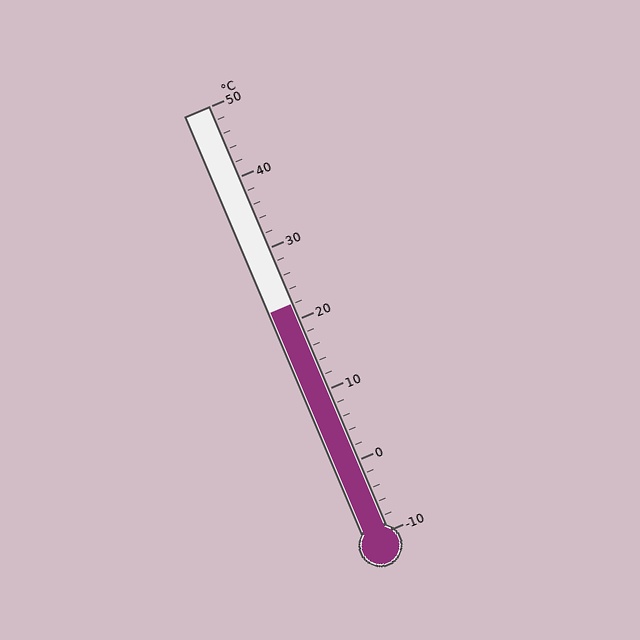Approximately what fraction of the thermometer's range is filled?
The thermometer is filled to approximately 55% of its range.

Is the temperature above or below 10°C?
The temperature is above 10°C.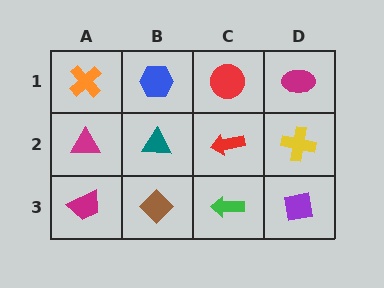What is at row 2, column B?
A teal triangle.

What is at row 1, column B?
A blue hexagon.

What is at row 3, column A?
A magenta trapezoid.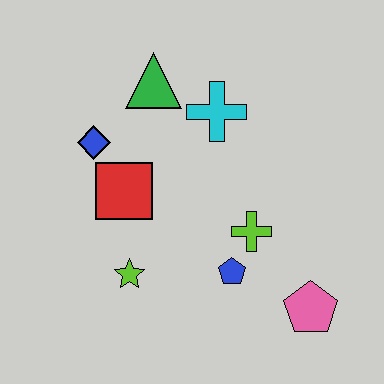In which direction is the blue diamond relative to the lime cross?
The blue diamond is to the left of the lime cross.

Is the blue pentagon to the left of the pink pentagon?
Yes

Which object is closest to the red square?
The blue diamond is closest to the red square.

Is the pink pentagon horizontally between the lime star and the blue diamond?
No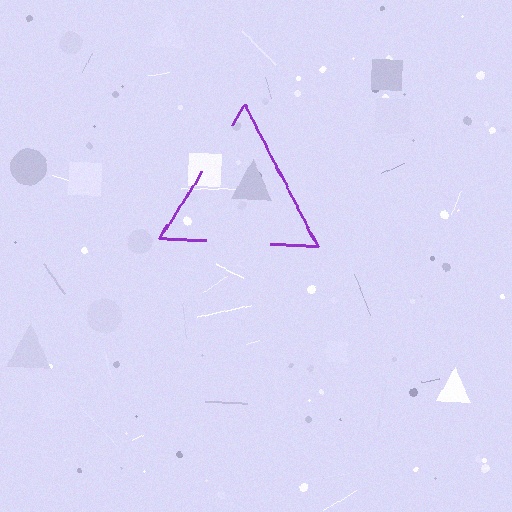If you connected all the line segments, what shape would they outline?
They would outline a triangle.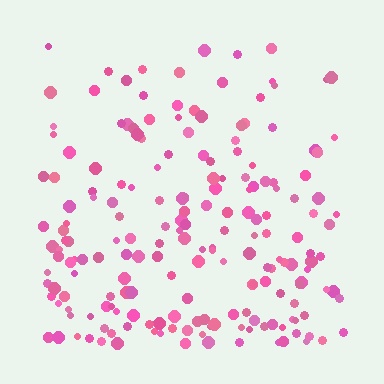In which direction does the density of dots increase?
From top to bottom, with the bottom side densest.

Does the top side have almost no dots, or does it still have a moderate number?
Still a moderate number, just noticeably fewer than the bottom.